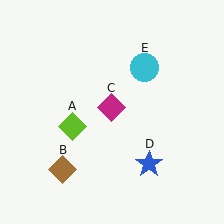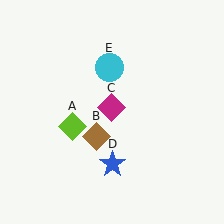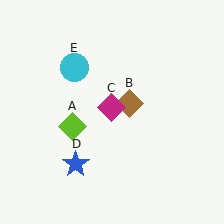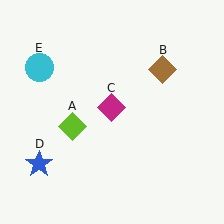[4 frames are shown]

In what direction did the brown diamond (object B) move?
The brown diamond (object B) moved up and to the right.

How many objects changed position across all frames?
3 objects changed position: brown diamond (object B), blue star (object D), cyan circle (object E).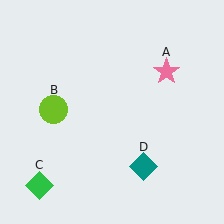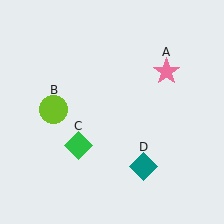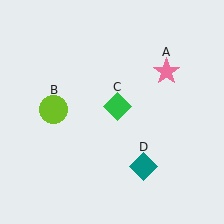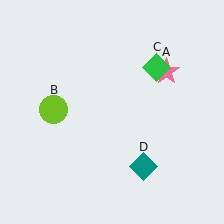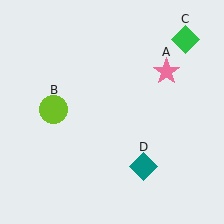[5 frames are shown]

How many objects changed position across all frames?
1 object changed position: green diamond (object C).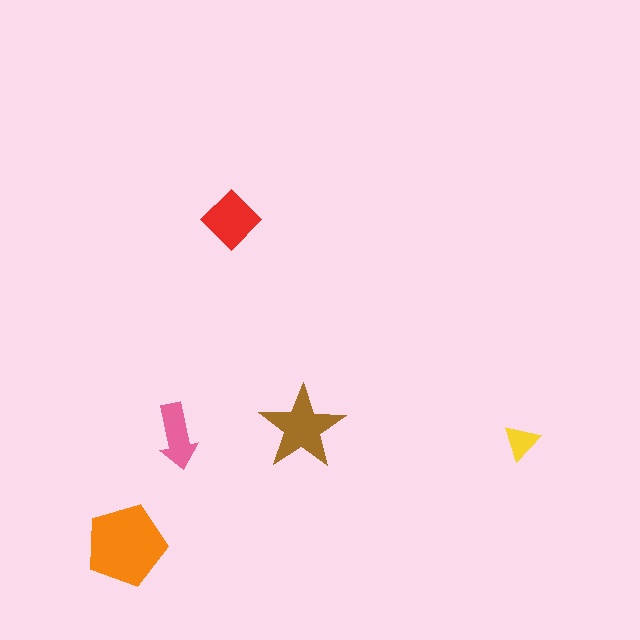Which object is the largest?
The orange pentagon.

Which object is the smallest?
The yellow triangle.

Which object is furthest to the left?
The orange pentagon is leftmost.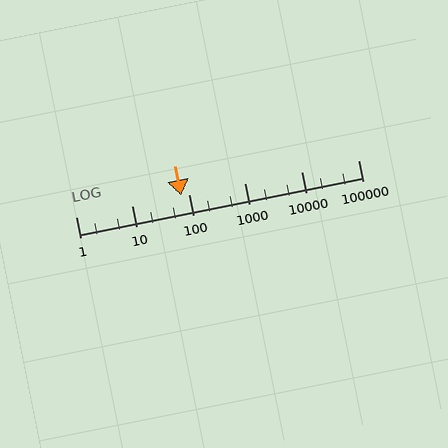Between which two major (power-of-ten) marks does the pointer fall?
The pointer is between 10 and 100.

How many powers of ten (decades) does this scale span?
The scale spans 5 decades, from 1 to 100000.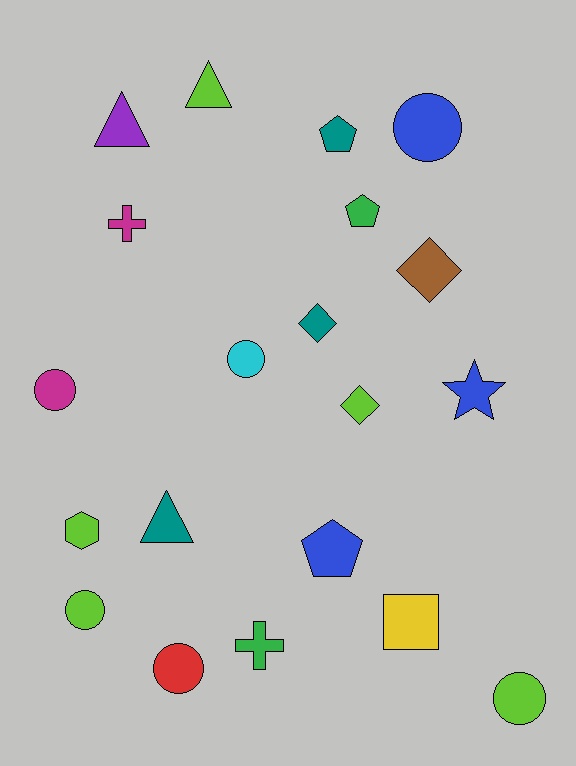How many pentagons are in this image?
There are 3 pentagons.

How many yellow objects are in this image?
There is 1 yellow object.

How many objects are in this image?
There are 20 objects.